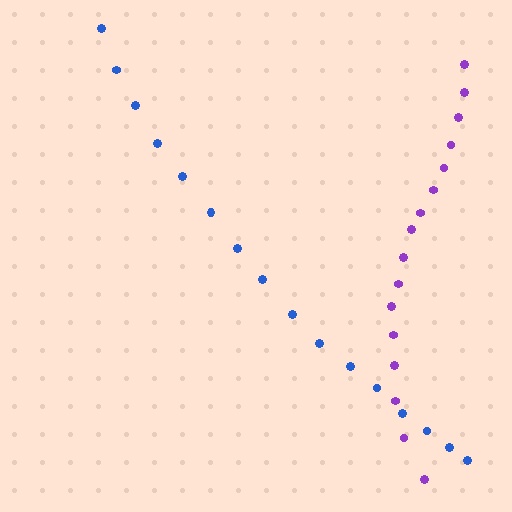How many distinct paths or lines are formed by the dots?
There are 2 distinct paths.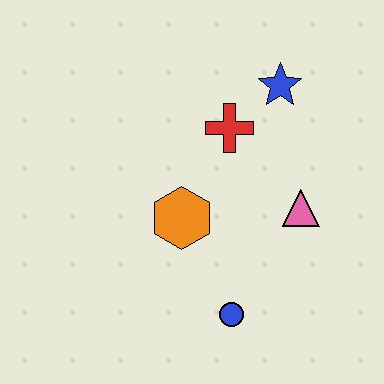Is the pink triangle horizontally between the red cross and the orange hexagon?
No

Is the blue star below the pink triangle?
No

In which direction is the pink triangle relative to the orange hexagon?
The pink triangle is to the right of the orange hexagon.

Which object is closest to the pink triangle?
The red cross is closest to the pink triangle.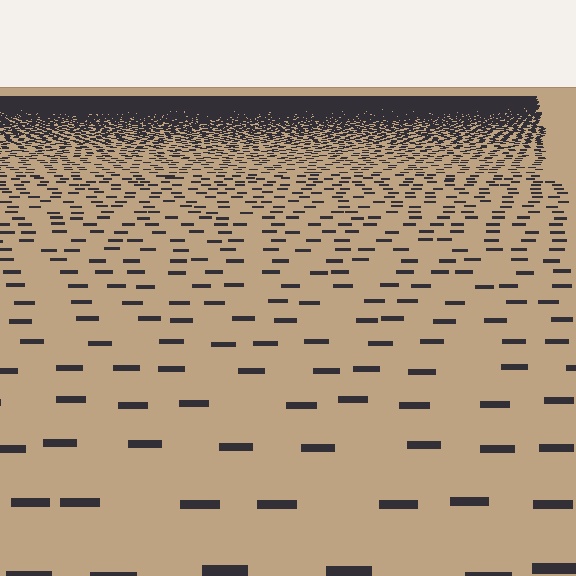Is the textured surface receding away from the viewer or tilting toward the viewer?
The surface is receding away from the viewer. Texture elements get smaller and denser toward the top.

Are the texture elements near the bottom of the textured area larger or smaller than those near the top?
Larger. Near the bottom, elements are closer to the viewer and appear at a bigger on-screen size.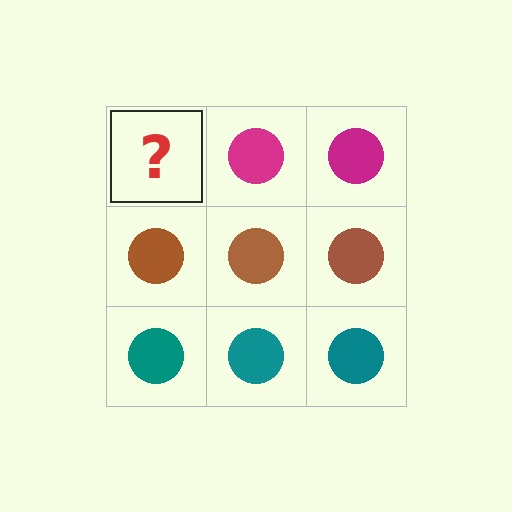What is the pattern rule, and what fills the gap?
The rule is that each row has a consistent color. The gap should be filled with a magenta circle.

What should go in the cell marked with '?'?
The missing cell should contain a magenta circle.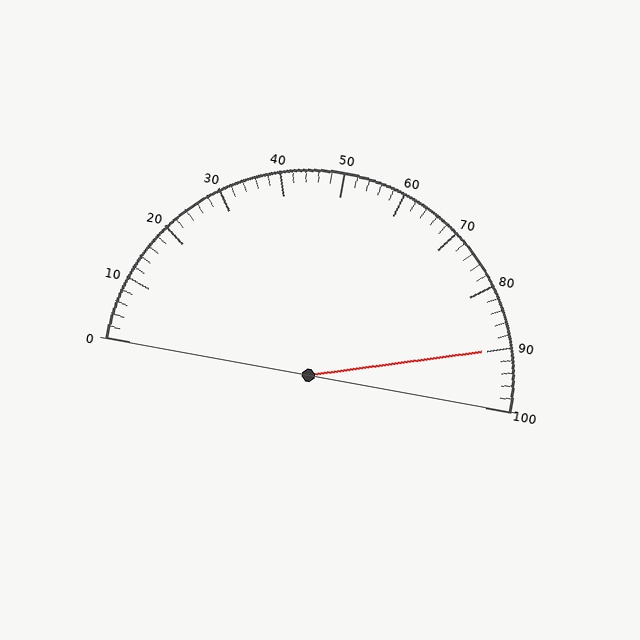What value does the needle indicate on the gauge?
The needle indicates approximately 90.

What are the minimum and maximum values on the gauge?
The gauge ranges from 0 to 100.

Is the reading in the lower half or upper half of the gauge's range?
The reading is in the upper half of the range (0 to 100).